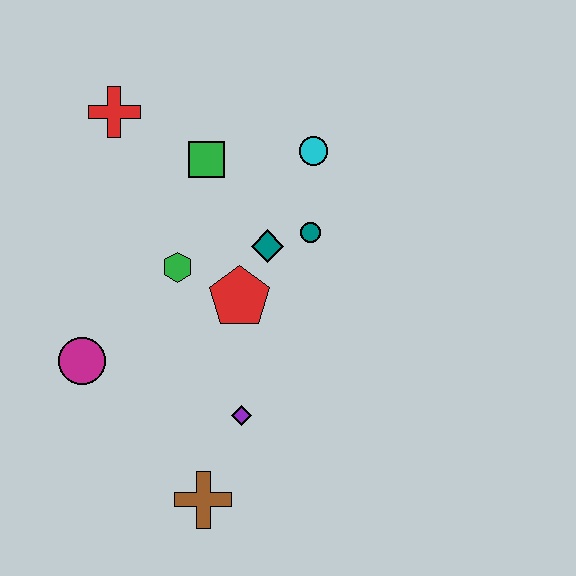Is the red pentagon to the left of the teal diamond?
Yes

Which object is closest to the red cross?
The green square is closest to the red cross.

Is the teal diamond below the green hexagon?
No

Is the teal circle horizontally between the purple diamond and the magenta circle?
No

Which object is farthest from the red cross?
The brown cross is farthest from the red cross.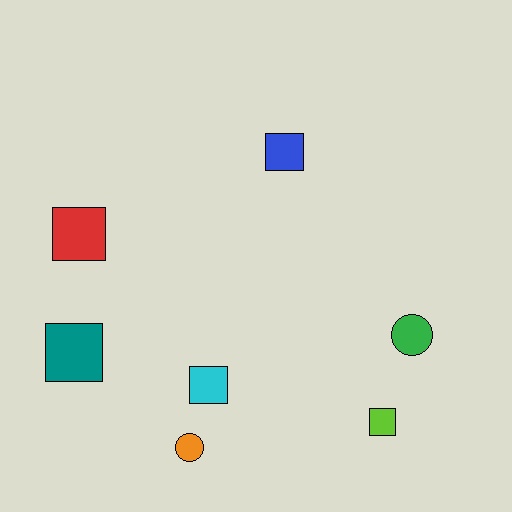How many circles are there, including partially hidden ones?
There are 2 circles.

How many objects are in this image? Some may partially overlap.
There are 7 objects.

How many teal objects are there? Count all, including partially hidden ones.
There is 1 teal object.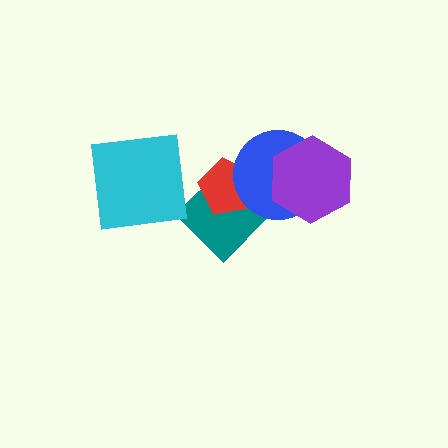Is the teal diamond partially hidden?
Yes, it is partially covered by another shape.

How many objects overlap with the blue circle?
3 objects overlap with the blue circle.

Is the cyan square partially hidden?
No, no other shape covers it.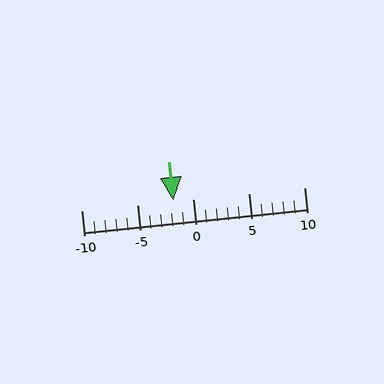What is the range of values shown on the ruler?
The ruler shows values from -10 to 10.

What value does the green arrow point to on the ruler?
The green arrow points to approximately -2.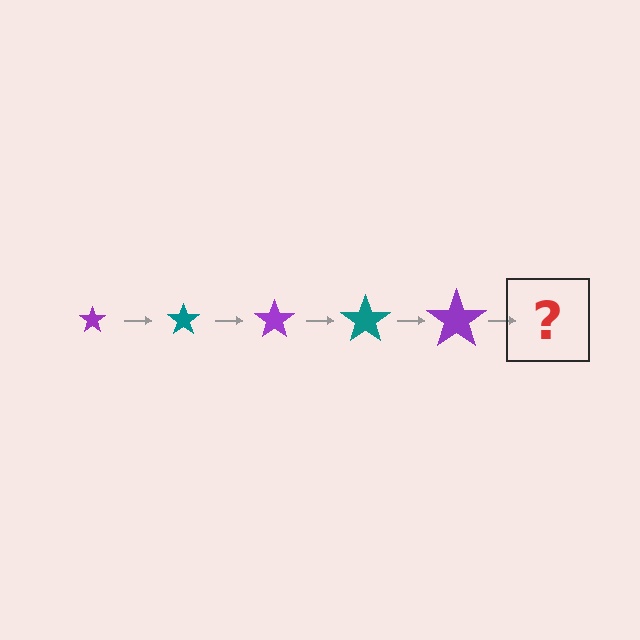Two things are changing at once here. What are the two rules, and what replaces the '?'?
The two rules are that the star grows larger each step and the color cycles through purple and teal. The '?' should be a teal star, larger than the previous one.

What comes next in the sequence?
The next element should be a teal star, larger than the previous one.